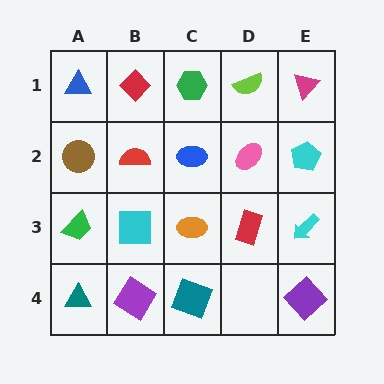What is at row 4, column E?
A purple diamond.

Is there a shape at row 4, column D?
No, that cell is empty.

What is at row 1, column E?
A magenta triangle.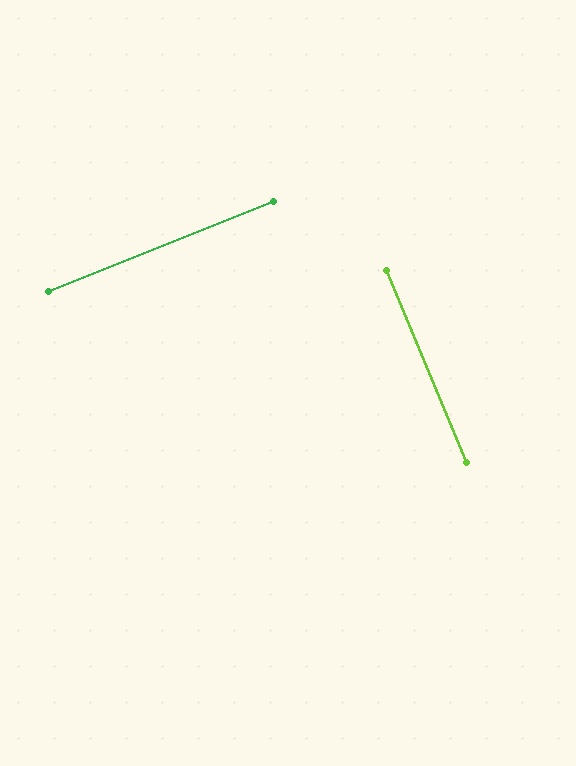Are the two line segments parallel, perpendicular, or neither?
Perpendicular — they meet at approximately 89°.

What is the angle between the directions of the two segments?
Approximately 89 degrees.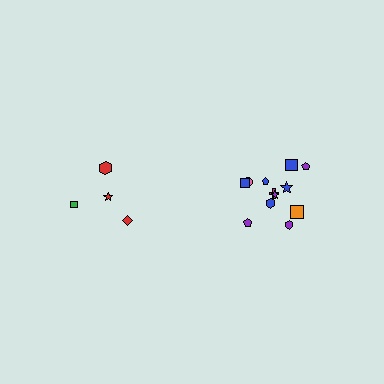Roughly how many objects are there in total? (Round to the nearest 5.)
Roughly 15 objects in total.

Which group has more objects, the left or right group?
The right group.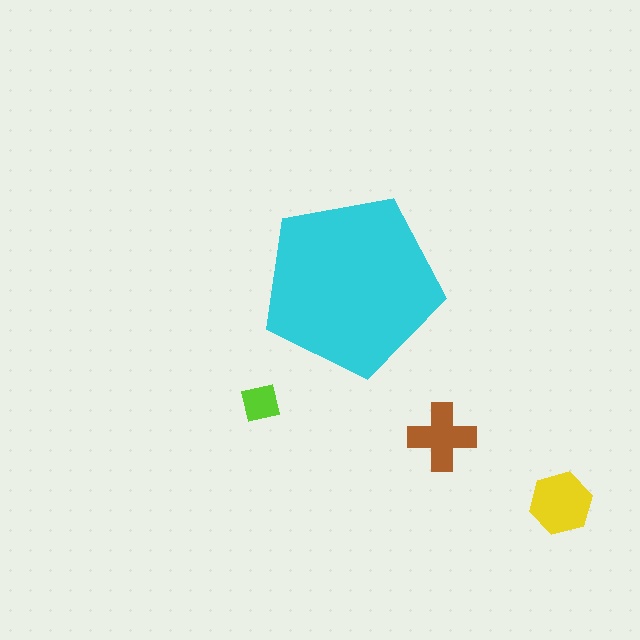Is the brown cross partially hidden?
No, the brown cross is fully visible.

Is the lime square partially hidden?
No, the lime square is fully visible.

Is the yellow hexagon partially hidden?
No, the yellow hexagon is fully visible.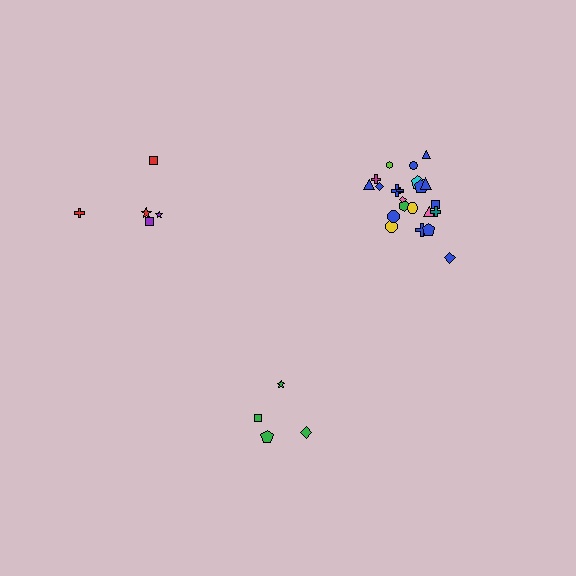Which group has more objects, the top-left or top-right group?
The top-right group.